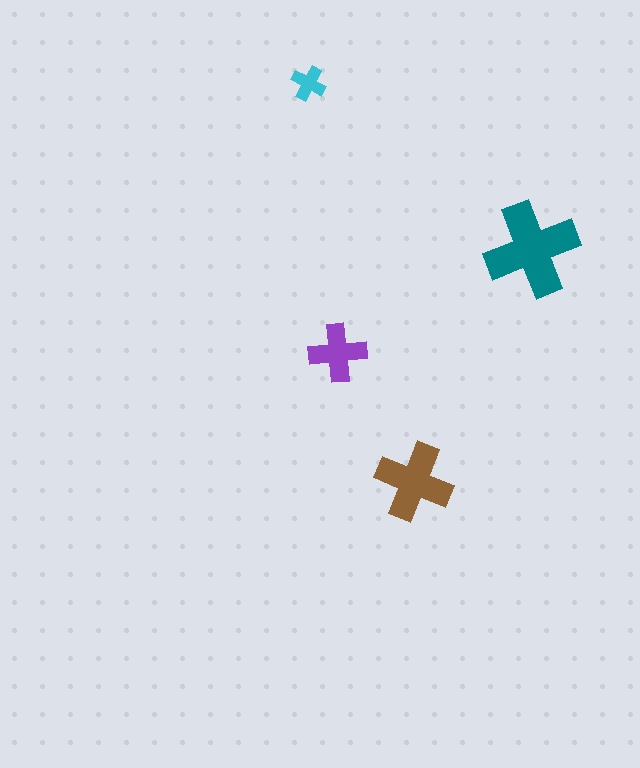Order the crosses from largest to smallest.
the teal one, the brown one, the purple one, the cyan one.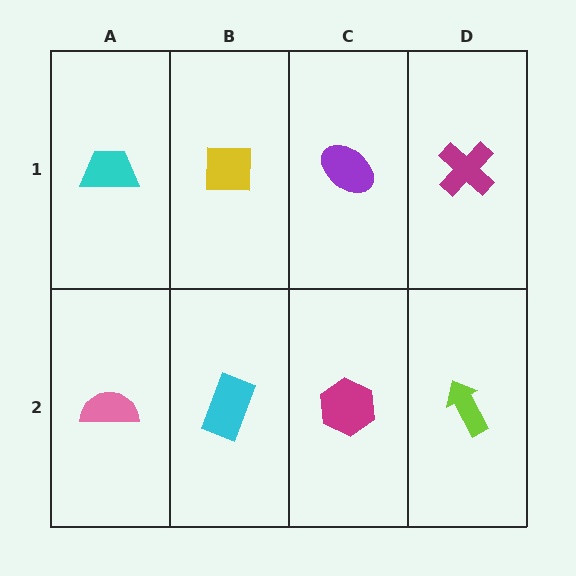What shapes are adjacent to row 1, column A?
A pink semicircle (row 2, column A), a yellow square (row 1, column B).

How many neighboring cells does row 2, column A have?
2.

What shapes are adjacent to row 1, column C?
A magenta hexagon (row 2, column C), a yellow square (row 1, column B), a magenta cross (row 1, column D).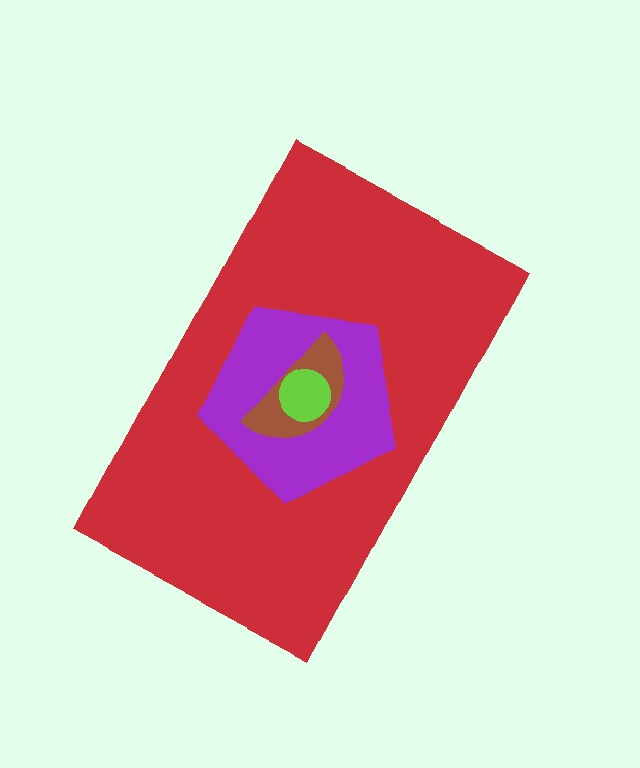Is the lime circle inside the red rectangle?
Yes.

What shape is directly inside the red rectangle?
The purple pentagon.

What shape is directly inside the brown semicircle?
The lime circle.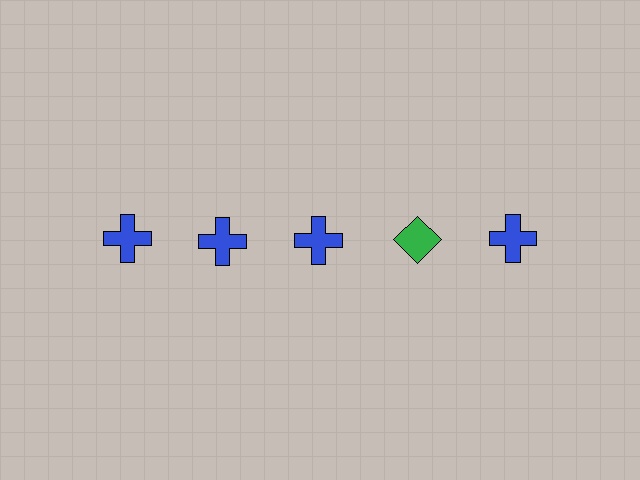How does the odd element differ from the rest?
It differs in both color (green instead of blue) and shape (diamond instead of cross).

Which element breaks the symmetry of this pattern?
The green diamond in the top row, second from right column breaks the symmetry. All other shapes are blue crosses.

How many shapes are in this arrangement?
There are 5 shapes arranged in a grid pattern.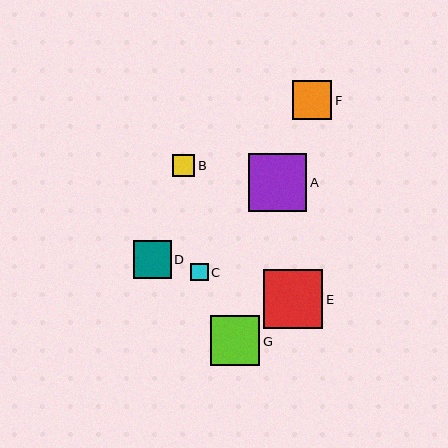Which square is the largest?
Square E is the largest with a size of approximately 59 pixels.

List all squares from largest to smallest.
From largest to smallest: E, A, G, F, D, B, C.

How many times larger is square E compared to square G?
Square E is approximately 1.2 times the size of square G.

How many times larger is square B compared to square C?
Square B is approximately 1.2 times the size of square C.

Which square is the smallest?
Square C is the smallest with a size of approximately 18 pixels.